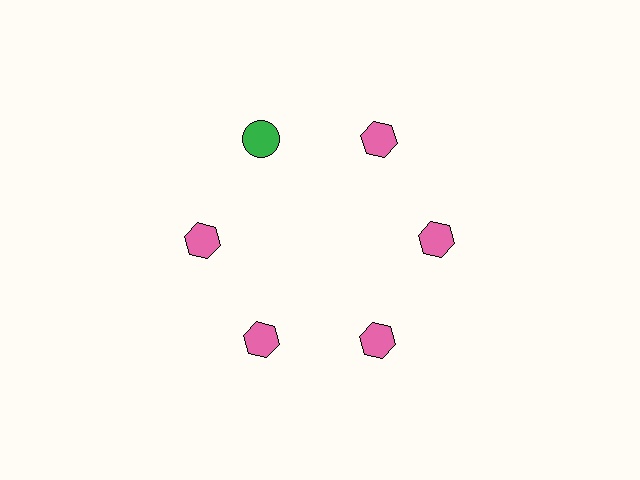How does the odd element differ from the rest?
It differs in both color (green instead of pink) and shape (circle instead of hexagon).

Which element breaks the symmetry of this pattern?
The green circle at roughly the 11 o'clock position breaks the symmetry. All other shapes are pink hexagons.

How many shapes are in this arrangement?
There are 6 shapes arranged in a ring pattern.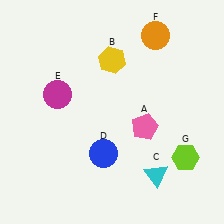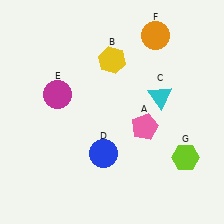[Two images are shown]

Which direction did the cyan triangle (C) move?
The cyan triangle (C) moved up.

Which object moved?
The cyan triangle (C) moved up.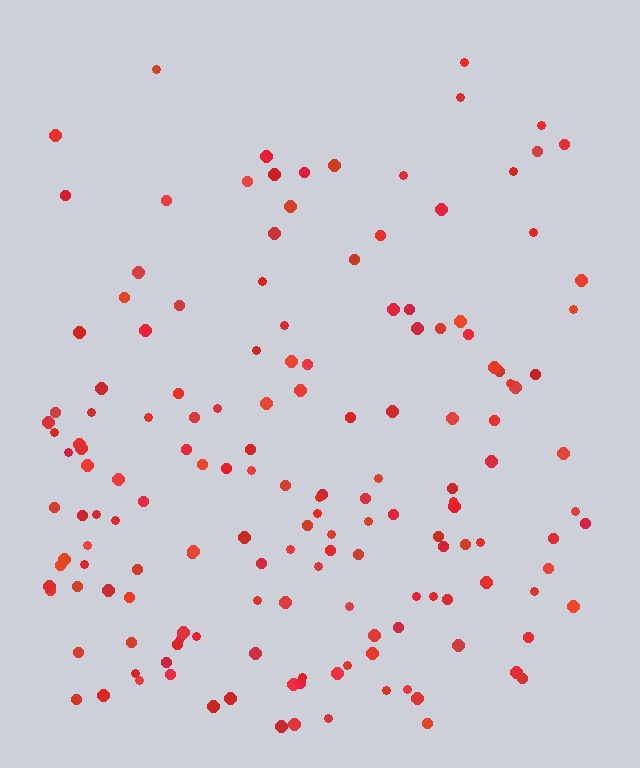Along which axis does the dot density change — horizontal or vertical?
Vertical.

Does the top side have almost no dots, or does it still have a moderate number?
Still a moderate number, just noticeably fewer than the bottom.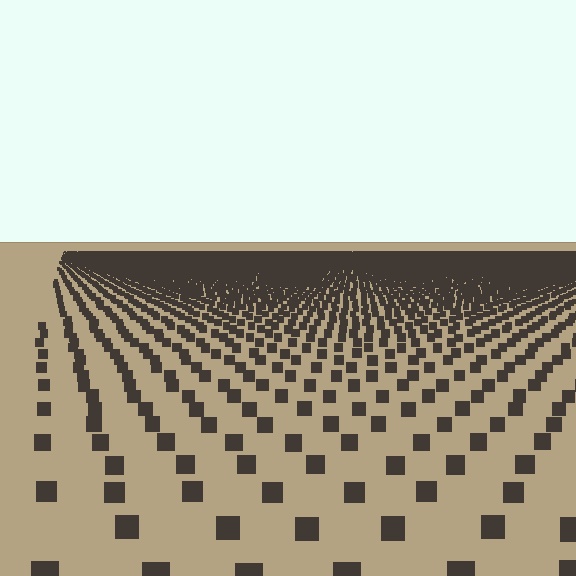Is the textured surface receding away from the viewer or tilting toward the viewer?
The surface is receding away from the viewer. Texture elements get smaller and denser toward the top.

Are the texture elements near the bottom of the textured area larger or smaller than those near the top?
Larger. Near the bottom, elements are closer to the viewer and appear at a bigger on-screen size.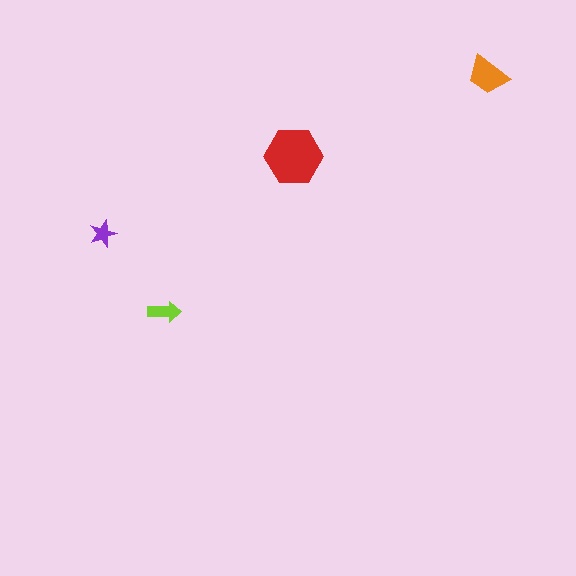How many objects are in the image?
There are 4 objects in the image.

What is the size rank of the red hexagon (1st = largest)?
1st.